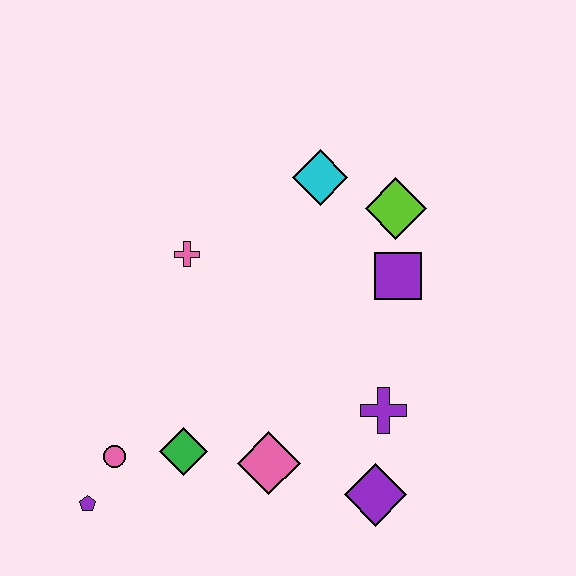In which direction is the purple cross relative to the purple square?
The purple cross is below the purple square.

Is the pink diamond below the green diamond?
Yes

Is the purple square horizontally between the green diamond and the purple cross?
No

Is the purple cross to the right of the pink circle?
Yes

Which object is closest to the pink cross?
The cyan diamond is closest to the pink cross.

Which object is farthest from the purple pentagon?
The lime diamond is farthest from the purple pentagon.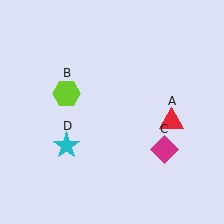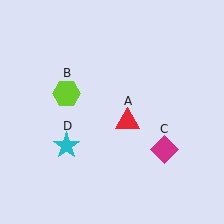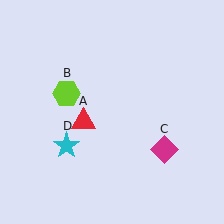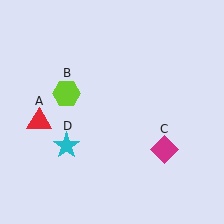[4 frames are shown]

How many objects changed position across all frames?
1 object changed position: red triangle (object A).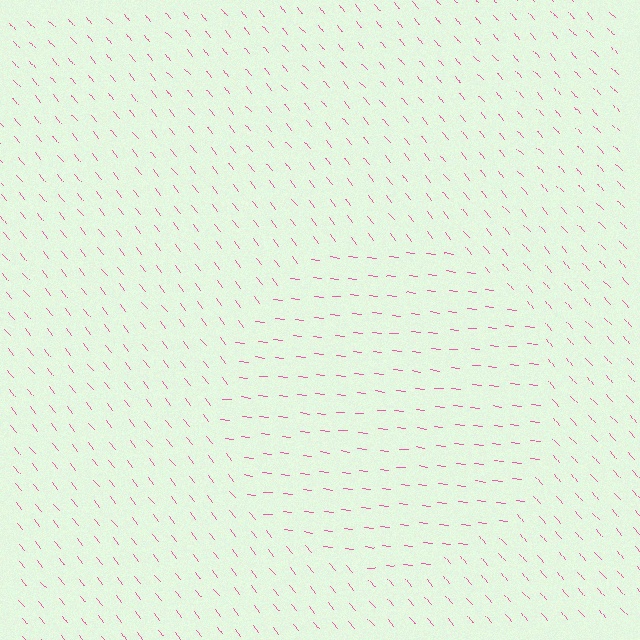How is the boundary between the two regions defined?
The boundary is defined purely by a change in line orientation (approximately 45 degrees difference). All lines are the same color and thickness.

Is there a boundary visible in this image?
Yes, there is a texture boundary formed by a change in line orientation.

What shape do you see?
I see a circle.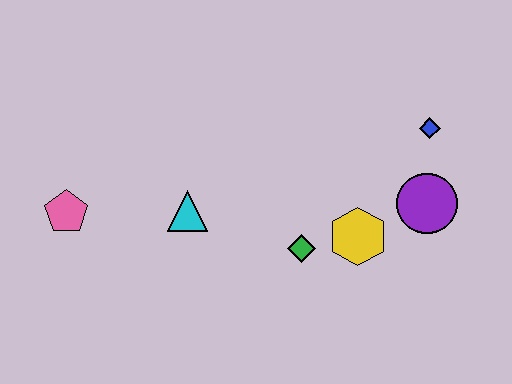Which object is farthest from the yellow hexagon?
The pink pentagon is farthest from the yellow hexagon.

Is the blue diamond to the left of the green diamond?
No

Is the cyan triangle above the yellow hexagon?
Yes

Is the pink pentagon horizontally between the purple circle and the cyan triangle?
No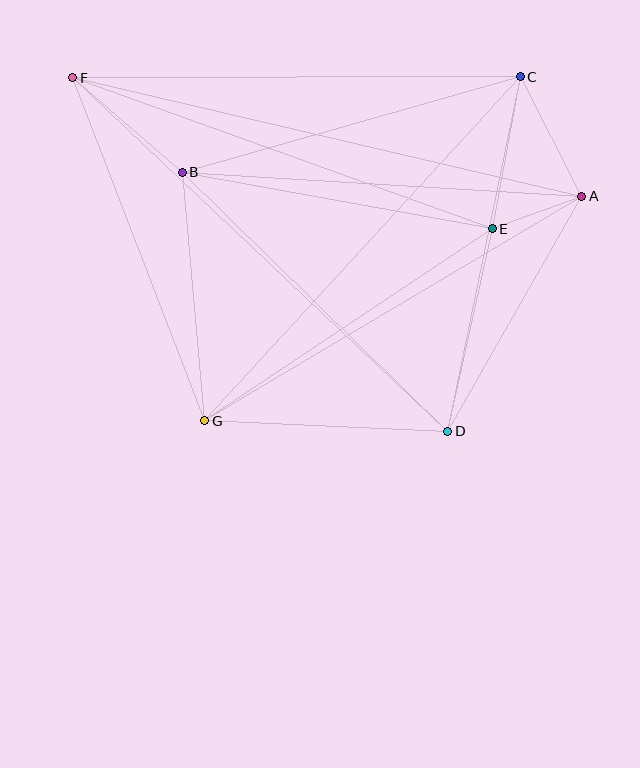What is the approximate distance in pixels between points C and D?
The distance between C and D is approximately 362 pixels.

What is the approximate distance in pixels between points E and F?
The distance between E and F is approximately 446 pixels.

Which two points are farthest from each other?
Points A and F are farthest from each other.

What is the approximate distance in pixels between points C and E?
The distance between C and E is approximately 155 pixels.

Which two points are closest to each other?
Points A and E are closest to each other.